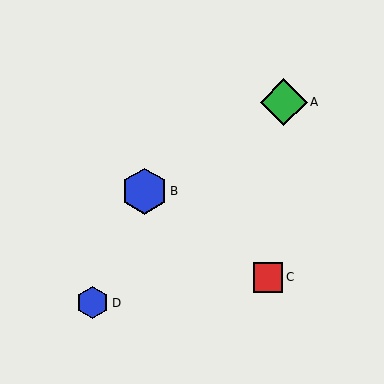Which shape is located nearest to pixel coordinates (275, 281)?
The red square (labeled C) at (268, 277) is nearest to that location.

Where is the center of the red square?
The center of the red square is at (268, 277).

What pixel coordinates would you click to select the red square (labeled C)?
Click at (268, 277) to select the red square C.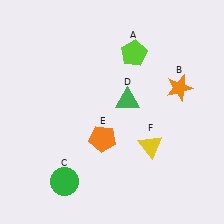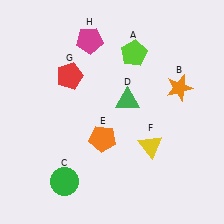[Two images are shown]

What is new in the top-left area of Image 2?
A red pentagon (G) was added in the top-left area of Image 2.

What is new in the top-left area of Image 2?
A magenta pentagon (H) was added in the top-left area of Image 2.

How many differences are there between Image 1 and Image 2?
There are 2 differences between the two images.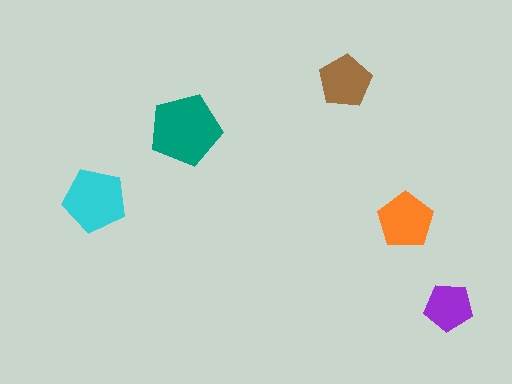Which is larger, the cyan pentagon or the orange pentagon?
The cyan one.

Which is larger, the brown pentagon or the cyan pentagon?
The cyan one.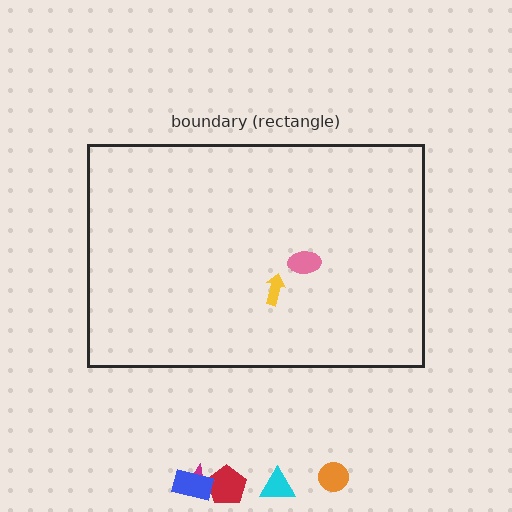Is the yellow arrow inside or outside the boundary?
Inside.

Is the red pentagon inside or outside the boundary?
Outside.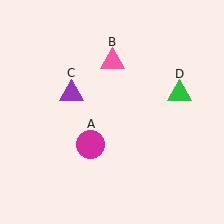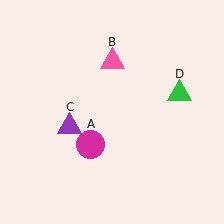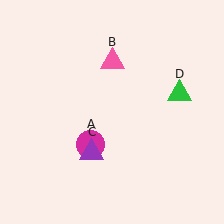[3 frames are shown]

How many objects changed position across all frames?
1 object changed position: purple triangle (object C).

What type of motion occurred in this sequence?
The purple triangle (object C) rotated counterclockwise around the center of the scene.